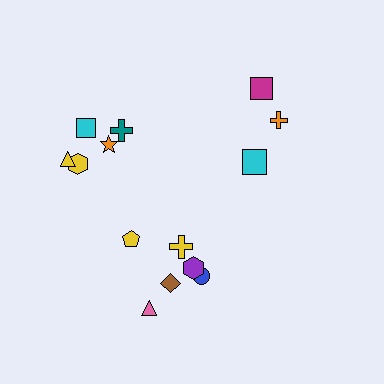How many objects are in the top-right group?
There are 3 objects.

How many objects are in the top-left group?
There are 5 objects.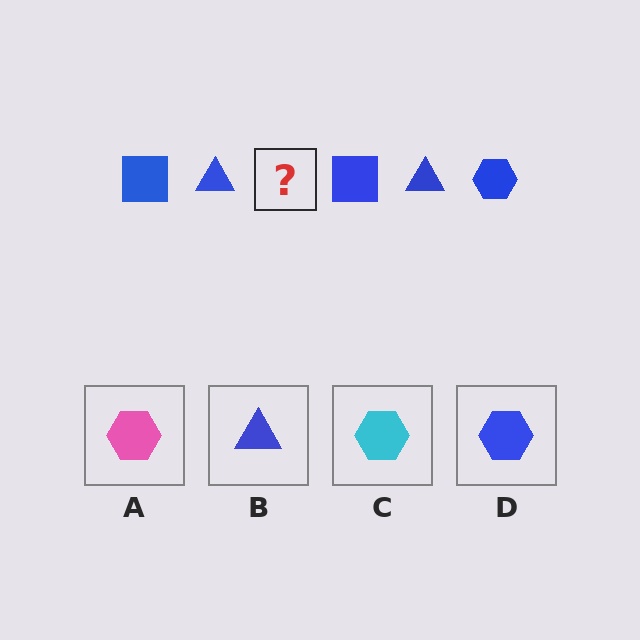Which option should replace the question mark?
Option D.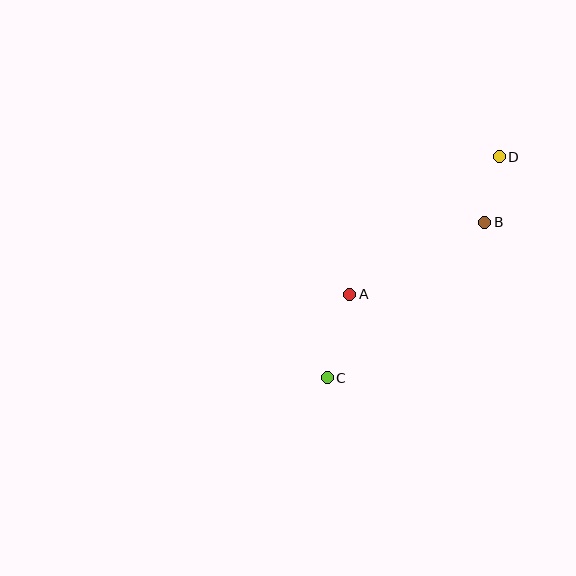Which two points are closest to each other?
Points B and D are closest to each other.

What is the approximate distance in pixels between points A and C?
The distance between A and C is approximately 87 pixels.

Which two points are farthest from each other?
Points C and D are farthest from each other.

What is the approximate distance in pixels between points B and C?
The distance between B and C is approximately 221 pixels.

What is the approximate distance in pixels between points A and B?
The distance between A and B is approximately 153 pixels.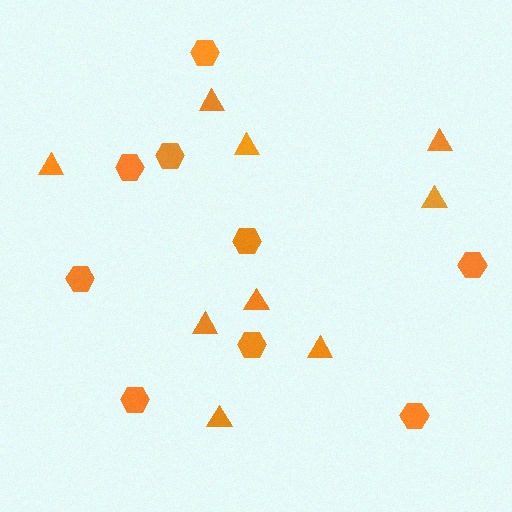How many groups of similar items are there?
There are 2 groups: one group of triangles (9) and one group of hexagons (9).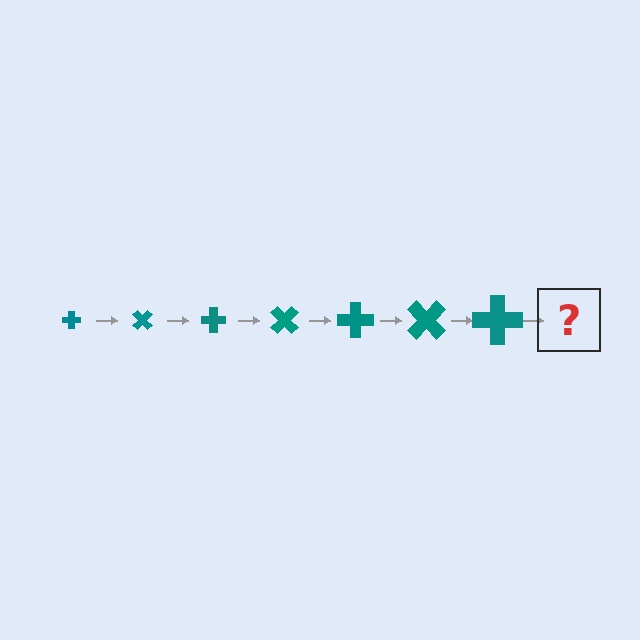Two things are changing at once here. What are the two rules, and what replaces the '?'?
The two rules are that the cross grows larger each step and it rotates 45 degrees each step. The '?' should be a cross, larger than the previous one and rotated 315 degrees from the start.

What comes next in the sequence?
The next element should be a cross, larger than the previous one and rotated 315 degrees from the start.